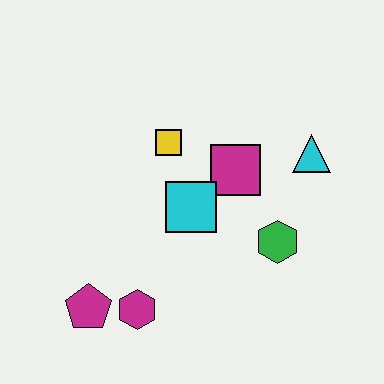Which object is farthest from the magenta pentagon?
The cyan triangle is farthest from the magenta pentagon.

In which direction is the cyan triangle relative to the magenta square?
The cyan triangle is to the right of the magenta square.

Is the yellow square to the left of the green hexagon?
Yes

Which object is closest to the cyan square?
The magenta square is closest to the cyan square.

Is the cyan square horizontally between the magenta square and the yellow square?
Yes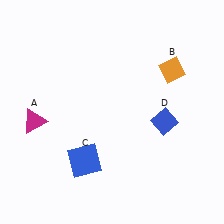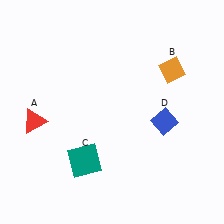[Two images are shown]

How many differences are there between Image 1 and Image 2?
There are 2 differences between the two images.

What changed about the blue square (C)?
In Image 1, C is blue. In Image 2, it changed to teal.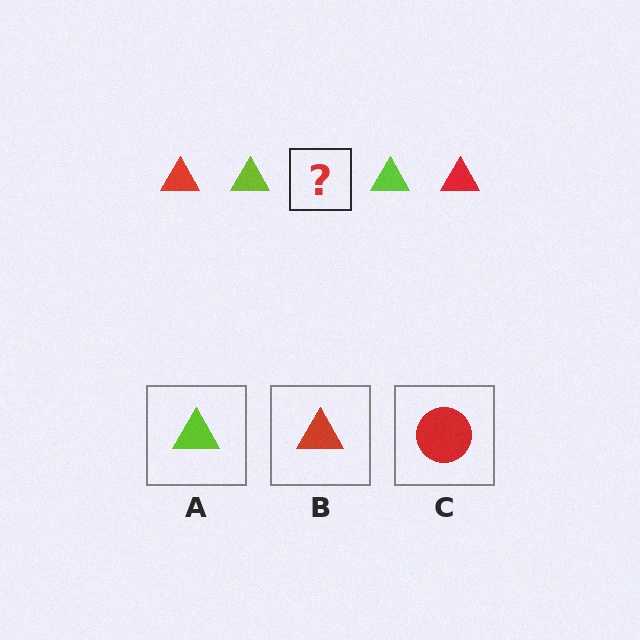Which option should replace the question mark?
Option B.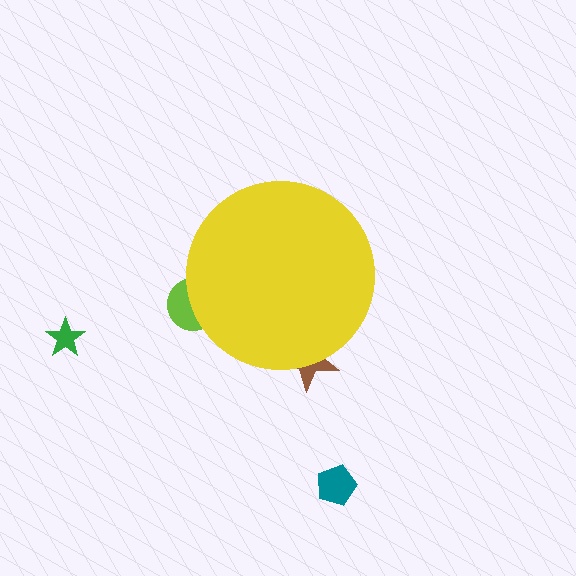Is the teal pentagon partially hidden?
No, the teal pentagon is fully visible.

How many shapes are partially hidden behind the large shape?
2 shapes are partially hidden.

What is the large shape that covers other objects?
A yellow circle.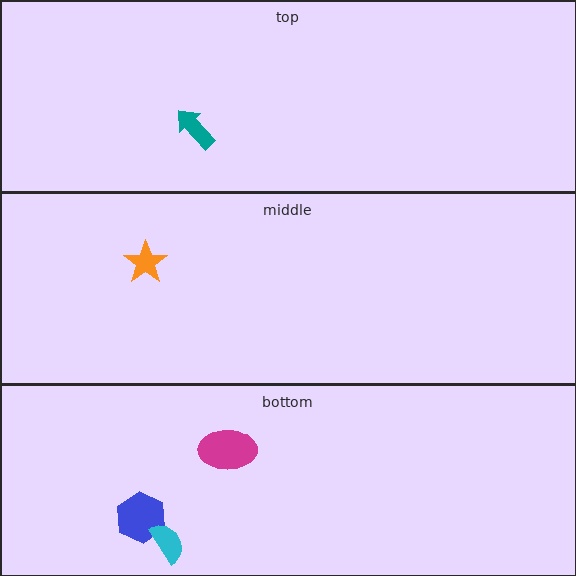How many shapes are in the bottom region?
3.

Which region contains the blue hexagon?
The bottom region.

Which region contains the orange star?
The middle region.